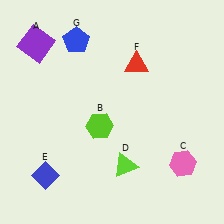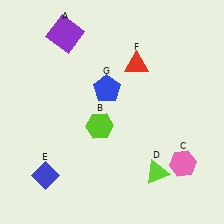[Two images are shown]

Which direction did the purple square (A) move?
The purple square (A) moved right.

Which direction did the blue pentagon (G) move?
The blue pentagon (G) moved down.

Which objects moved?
The objects that moved are: the purple square (A), the lime triangle (D), the blue pentagon (G).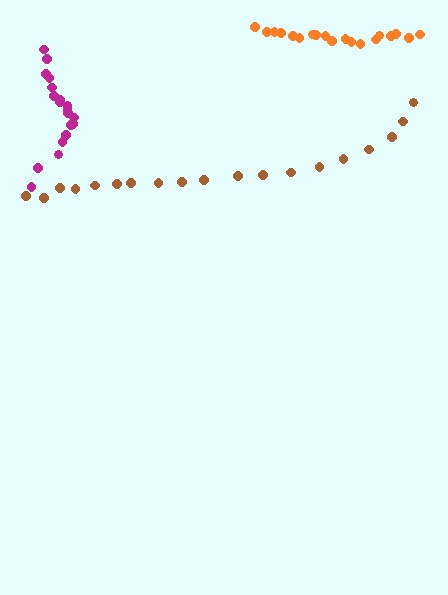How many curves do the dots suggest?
There are 3 distinct paths.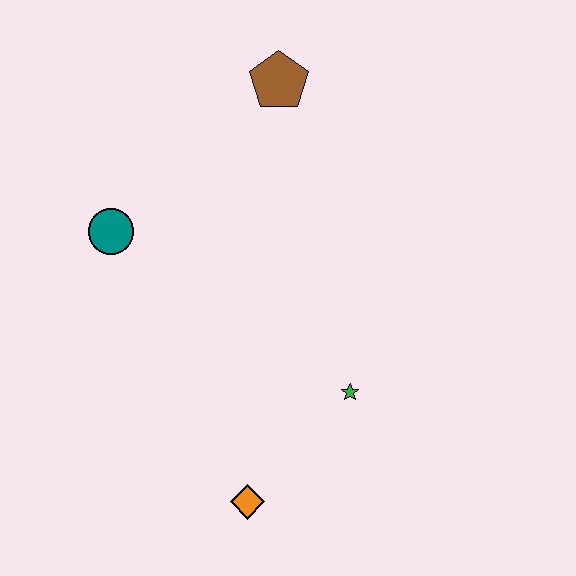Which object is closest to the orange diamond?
The green star is closest to the orange diamond.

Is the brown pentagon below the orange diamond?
No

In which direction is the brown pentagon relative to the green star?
The brown pentagon is above the green star.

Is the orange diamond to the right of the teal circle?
Yes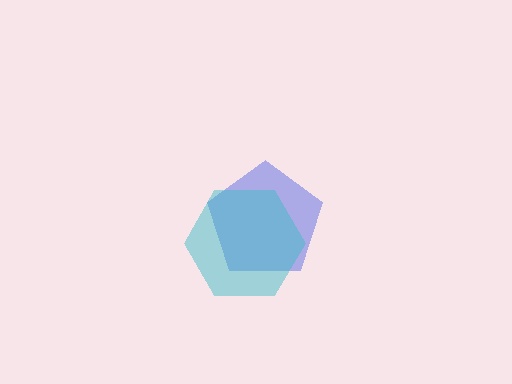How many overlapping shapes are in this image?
There are 2 overlapping shapes in the image.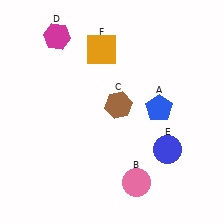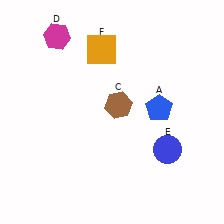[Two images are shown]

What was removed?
The pink circle (B) was removed in Image 2.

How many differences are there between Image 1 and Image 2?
There is 1 difference between the two images.